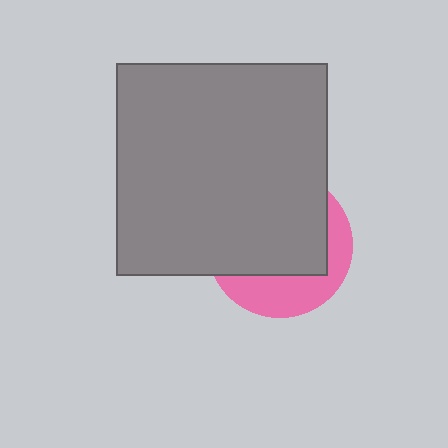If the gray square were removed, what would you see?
You would see the complete pink circle.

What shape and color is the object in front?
The object in front is a gray square.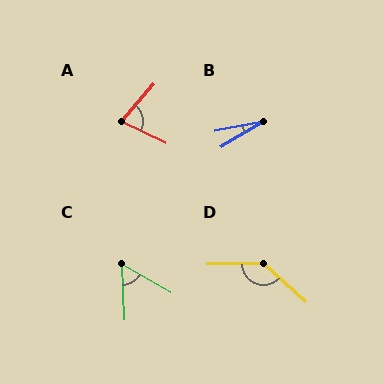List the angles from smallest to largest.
B (20°), C (57°), A (75°), D (138°).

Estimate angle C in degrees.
Approximately 57 degrees.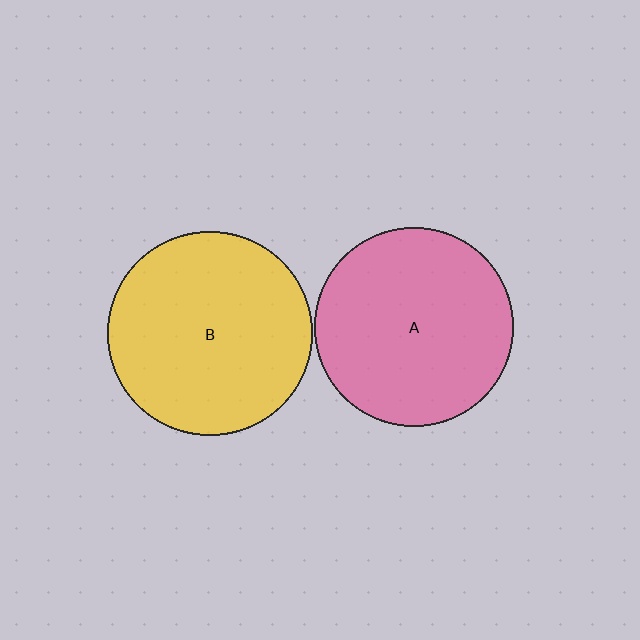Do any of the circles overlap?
No, none of the circles overlap.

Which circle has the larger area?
Circle B (yellow).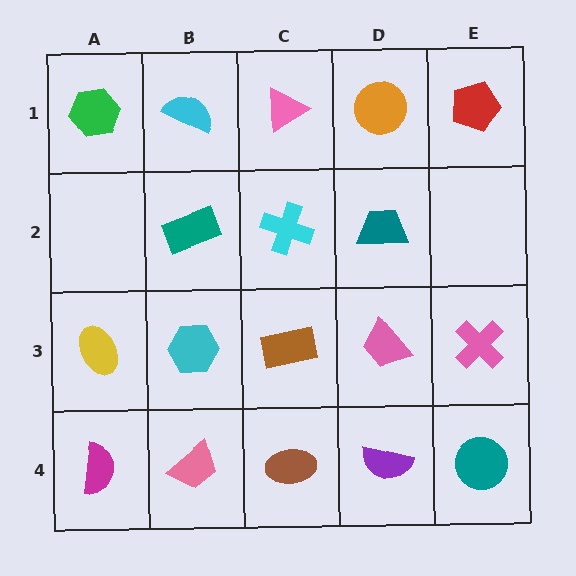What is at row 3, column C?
A brown rectangle.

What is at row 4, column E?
A teal circle.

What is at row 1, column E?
A red pentagon.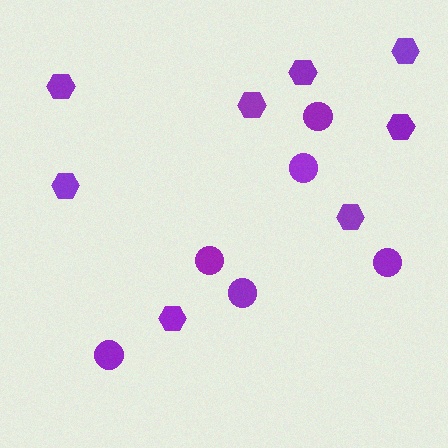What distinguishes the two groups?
There are 2 groups: one group of circles (6) and one group of hexagons (8).